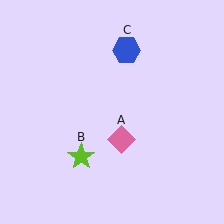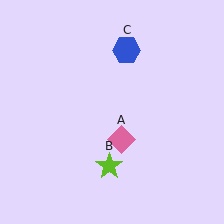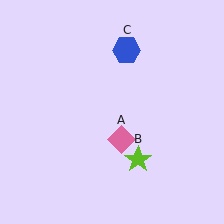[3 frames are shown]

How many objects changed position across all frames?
1 object changed position: lime star (object B).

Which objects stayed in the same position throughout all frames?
Pink diamond (object A) and blue hexagon (object C) remained stationary.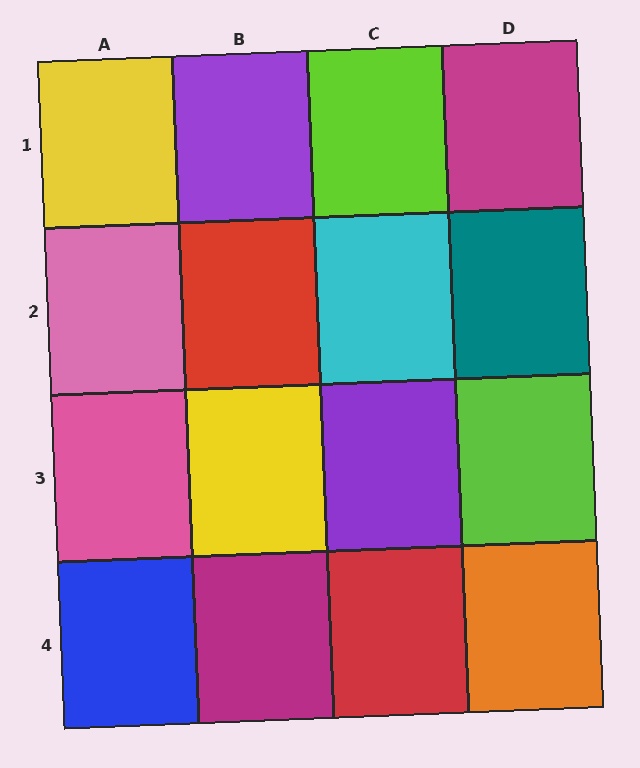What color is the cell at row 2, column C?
Cyan.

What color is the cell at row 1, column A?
Yellow.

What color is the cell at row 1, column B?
Purple.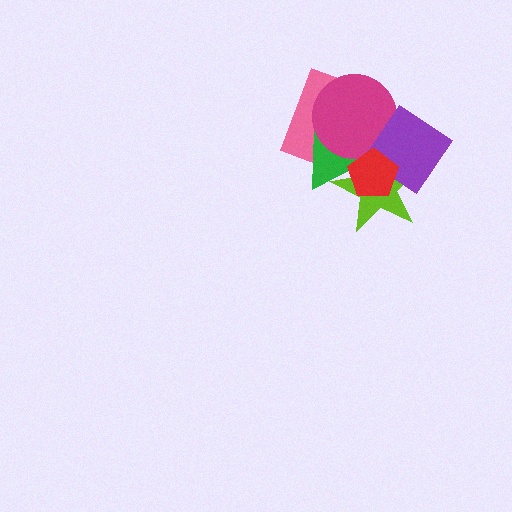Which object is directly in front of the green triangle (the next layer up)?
The lime star is directly in front of the green triangle.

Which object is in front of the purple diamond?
The red pentagon is in front of the purple diamond.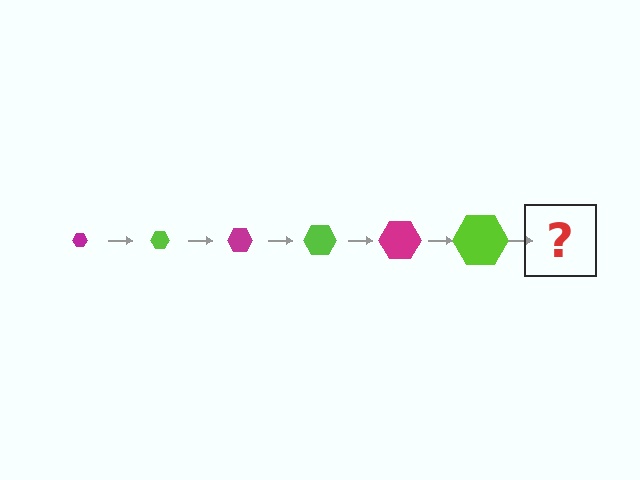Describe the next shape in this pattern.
It should be a magenta hexagon, larger than the previous one.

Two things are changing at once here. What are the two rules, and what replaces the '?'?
The two rules are that the hexagon grows larger each step and the color cycles through magenta and lime. The '?' should be a magenta hexagon, larger than the previous one.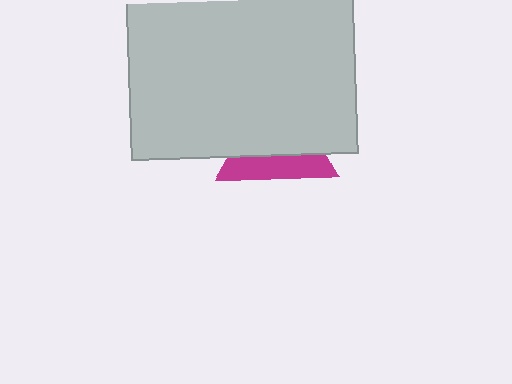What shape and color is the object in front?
The object in front is a light gray rectangle.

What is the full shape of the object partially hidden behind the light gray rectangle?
The partially hidden object is a magenta triangle.